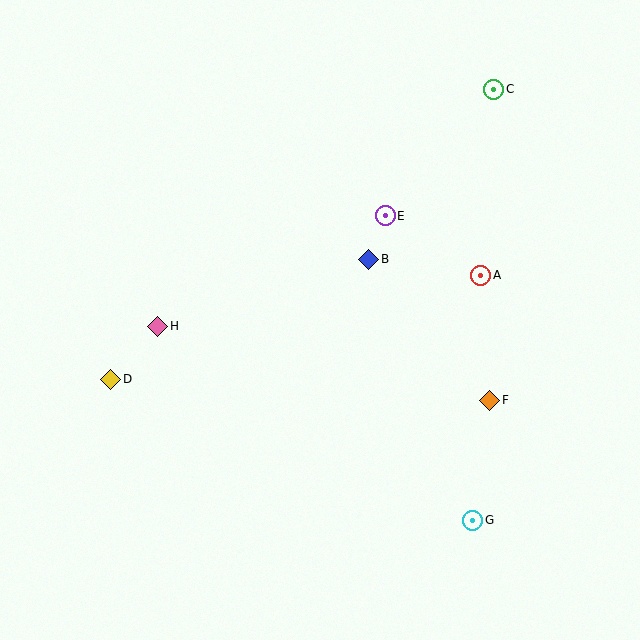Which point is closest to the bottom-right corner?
Point G is closest to the bottom-right corner.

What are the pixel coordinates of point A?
Point A is at (481, 275).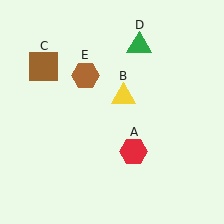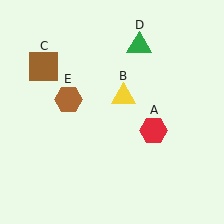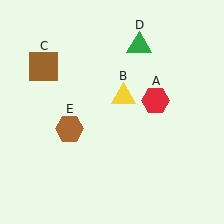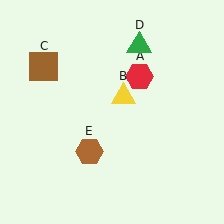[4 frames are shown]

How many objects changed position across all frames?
2 objects changed position: red hexagon (object A), brown hexagon (object E).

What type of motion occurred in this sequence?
The red hexagon (object A), brown hexagon (object E) rotated counterclockwise around the center of the scene.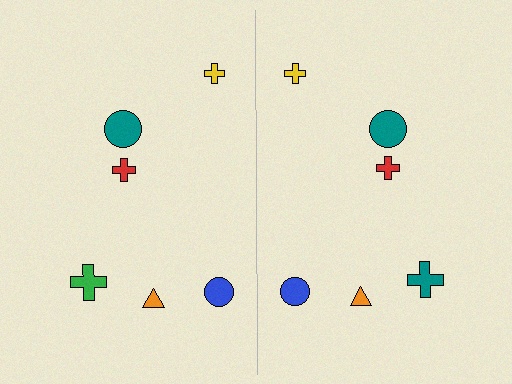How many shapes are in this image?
There are 12 shapes in this image.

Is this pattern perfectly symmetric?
No, the pattern is not perfectly symmetric. The teal cross on the right side breaks the symmetry — its mirror counterpart is green.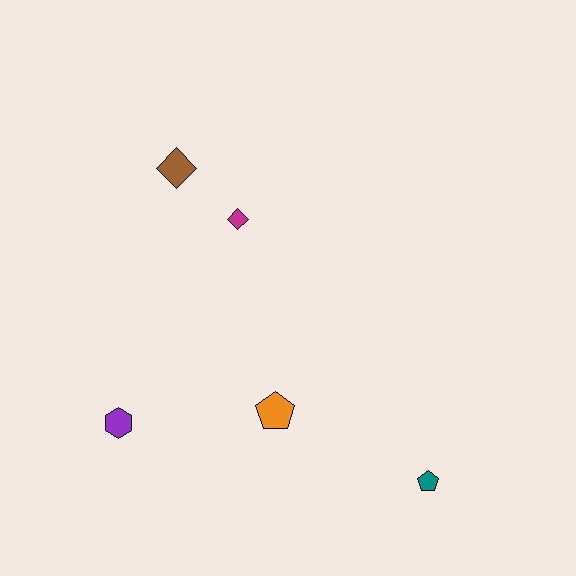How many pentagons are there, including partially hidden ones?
There are 2 pentagons.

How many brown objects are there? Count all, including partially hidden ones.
There is 1 brown object.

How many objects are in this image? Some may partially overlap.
There are 5 objects.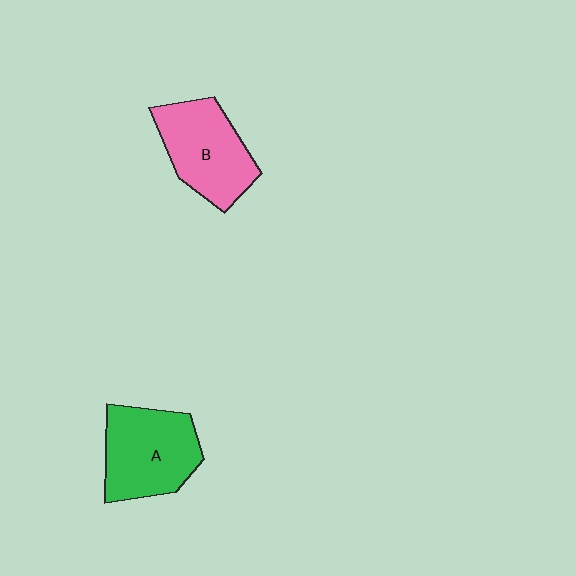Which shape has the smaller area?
Shape B (pink).